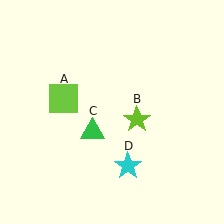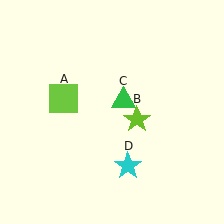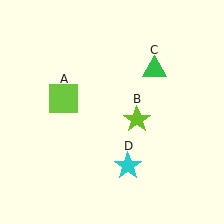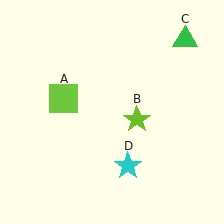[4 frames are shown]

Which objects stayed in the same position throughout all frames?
Lime square (object A) and lime star (object B) and cyan star (object D) remained stationary.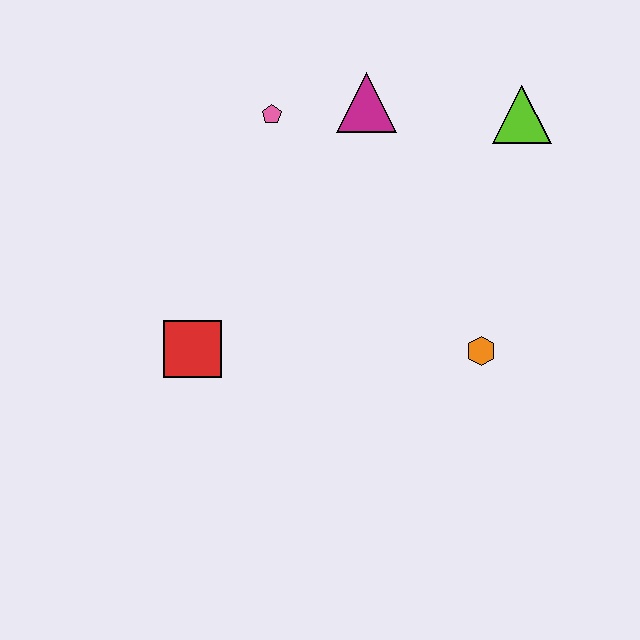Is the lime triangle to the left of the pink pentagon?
No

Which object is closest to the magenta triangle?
The pink pentagon is closest to the magenta triangle.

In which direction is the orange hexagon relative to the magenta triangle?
The orange hexagon is below the magenta triangle.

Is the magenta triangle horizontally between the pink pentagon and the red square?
No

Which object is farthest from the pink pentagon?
The orange hexagon is farthest from the pink pentagon.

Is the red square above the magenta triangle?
No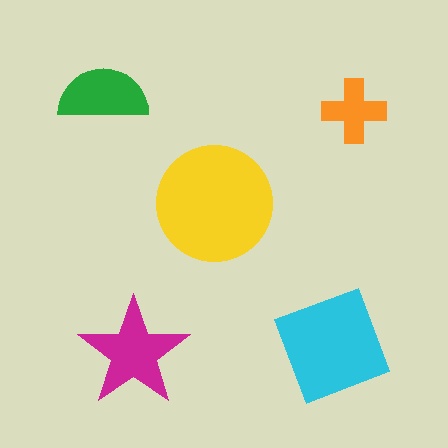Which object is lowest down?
The magenta star is bottommost.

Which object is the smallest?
The orange cross.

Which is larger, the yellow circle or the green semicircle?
The yellow circle.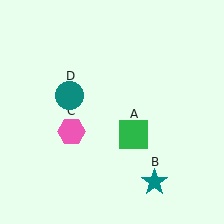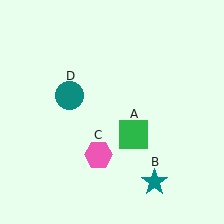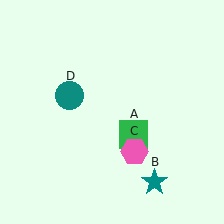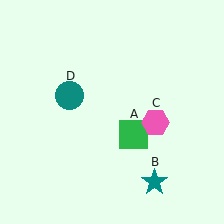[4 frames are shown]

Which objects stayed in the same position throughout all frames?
Green square (object A) and teal star (object B) and teal circle (object D) remained stationary.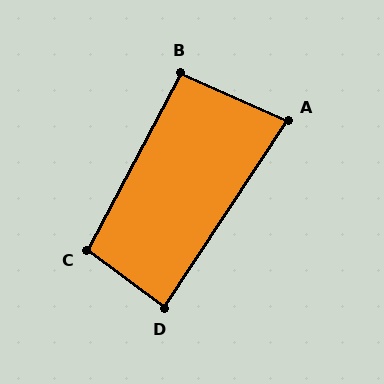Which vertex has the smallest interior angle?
A, at approximately 81 degrees.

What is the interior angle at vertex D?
Approximately 86 degrees (approximately right).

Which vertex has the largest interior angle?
C, at approximately 99 degrees.